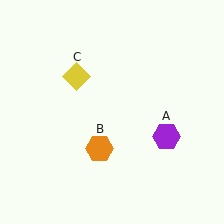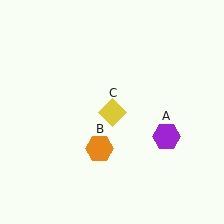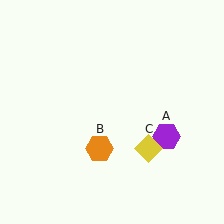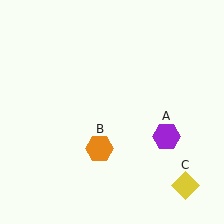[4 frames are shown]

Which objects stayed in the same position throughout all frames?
Purple hexagon (object A) and orange hexagon (object B) remained stationary.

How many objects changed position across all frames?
1 object changed position: yellow diamond (object C).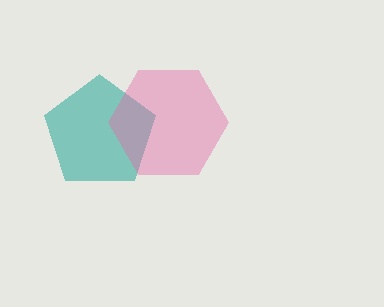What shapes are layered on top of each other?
The layered shapes are: a teal pentagon, a pink hexagon.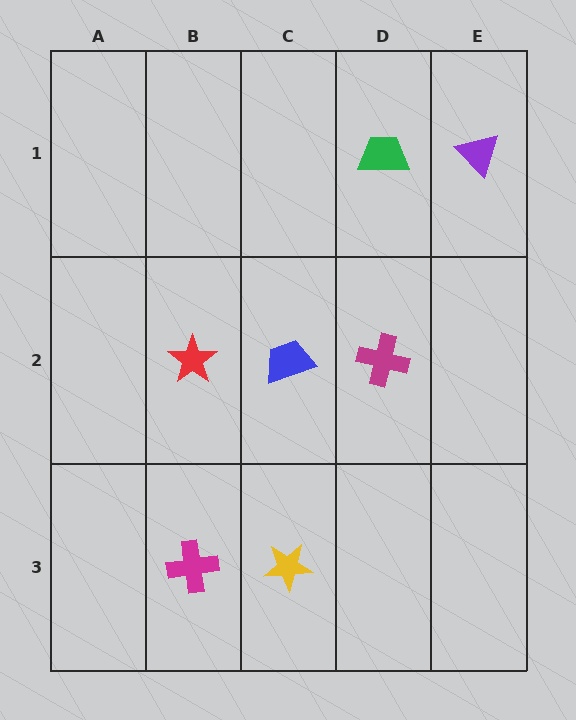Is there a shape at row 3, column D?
No, that cell is empty.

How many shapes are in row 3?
2 shapes.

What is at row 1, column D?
A green trapezoid.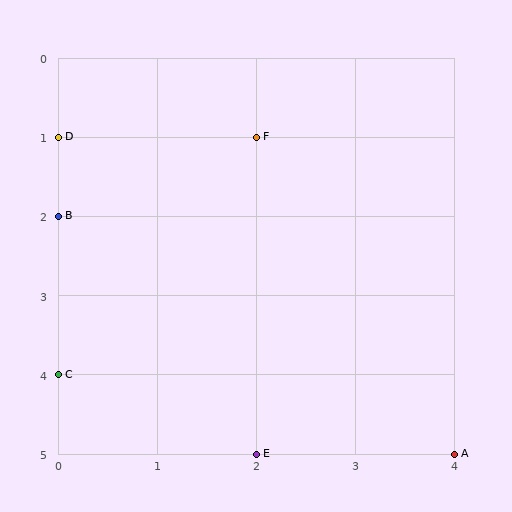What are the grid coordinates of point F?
Point F is at grid coordinates (2, 1).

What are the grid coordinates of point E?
Point E is at grid coordinates (2, 5).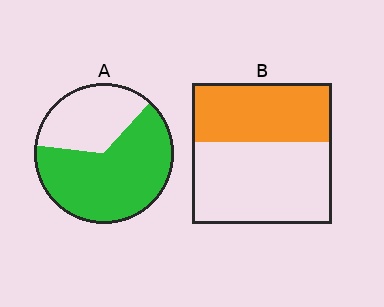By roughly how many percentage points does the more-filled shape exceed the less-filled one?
By roughly 25 percentage points (A over B).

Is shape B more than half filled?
No.